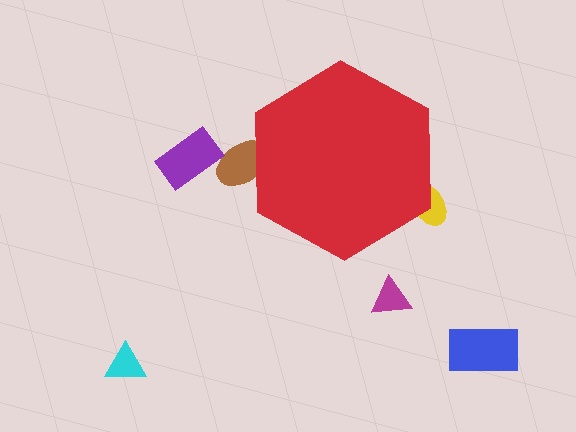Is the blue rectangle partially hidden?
No, the blue rectangle is fully visible.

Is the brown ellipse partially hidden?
Yes, the brown ellipse is partially hidden behind the red hexagon.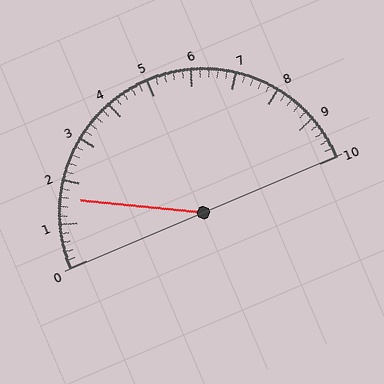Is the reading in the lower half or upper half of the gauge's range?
The reading is in the lower half of the range (0 to 10).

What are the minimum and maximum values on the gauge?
The gauge ranges from 0 to 10.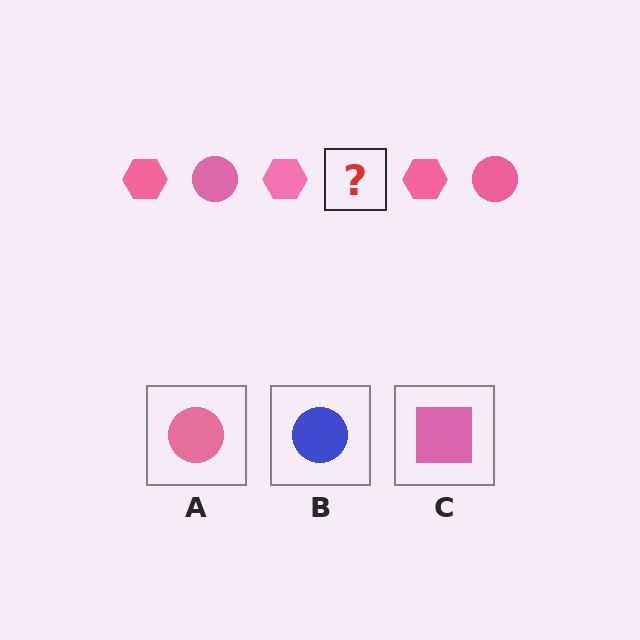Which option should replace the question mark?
Option A.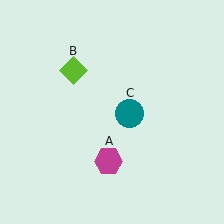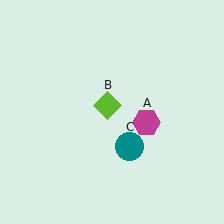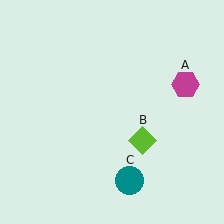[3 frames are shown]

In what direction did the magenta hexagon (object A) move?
The magenta hexagon (object A) moved up and to the right.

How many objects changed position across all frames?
3 objects changed position: magenta hexagon (object A), lime diamond (object B), teal circle (object C).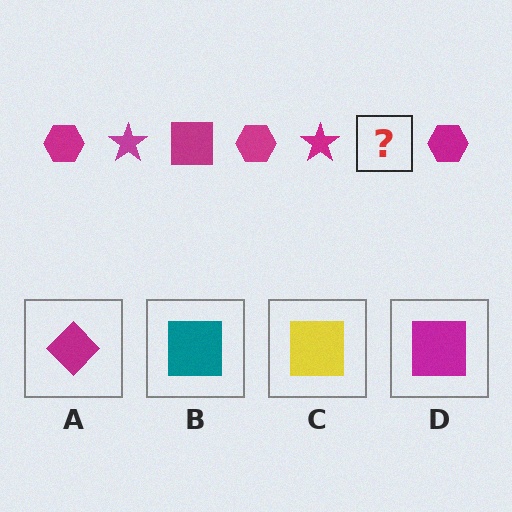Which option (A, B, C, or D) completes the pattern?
D.